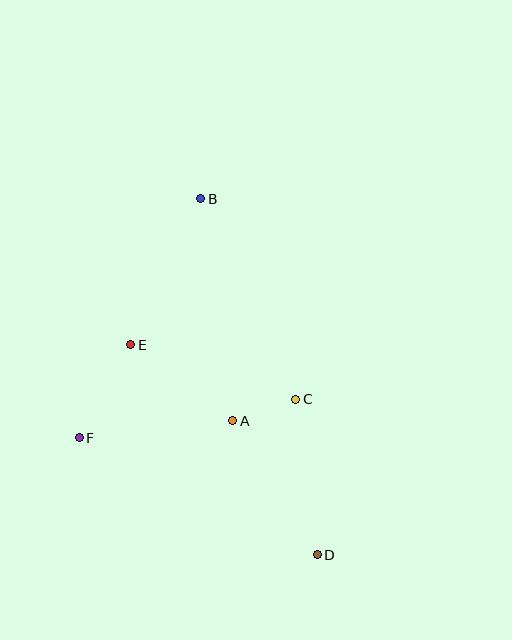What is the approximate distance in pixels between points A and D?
The distance between A and D is approximately 158 pixels.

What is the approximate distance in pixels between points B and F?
The distance between B and F is approximately 268 pixels.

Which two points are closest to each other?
Points A and C are closest to each other.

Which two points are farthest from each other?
Points B and D are farthest from each other.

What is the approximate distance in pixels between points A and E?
The distance between A and E is approximately 128 pixels.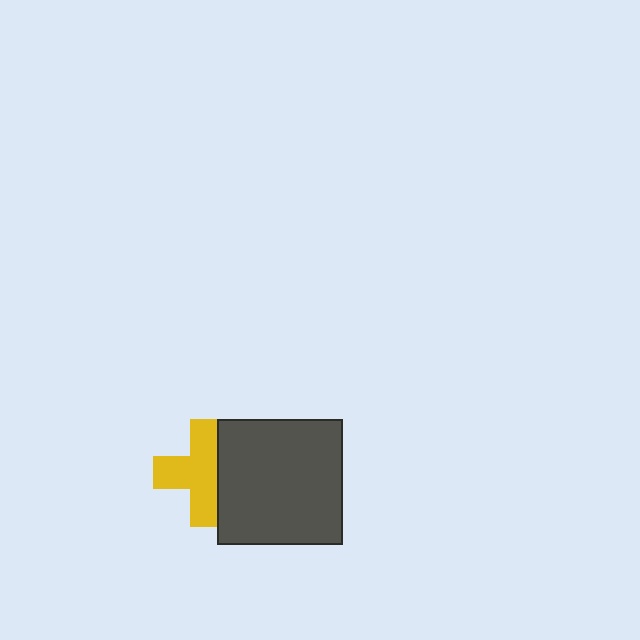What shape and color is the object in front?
The object in front is a dark gray square.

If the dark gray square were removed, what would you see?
You would see the complete yellow cross.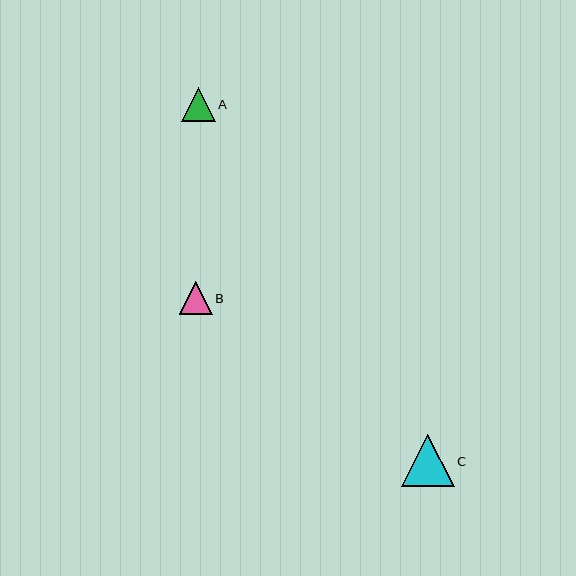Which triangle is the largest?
Triangle C is the largest with a size of approximately 52 pixels.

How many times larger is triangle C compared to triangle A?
Triangle C is approximately 1.6 times the size of triangle A.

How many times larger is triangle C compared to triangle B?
Triangle C is approximately 1.6 times the size of triangle B.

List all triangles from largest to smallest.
From largest to smallest: C, A, B.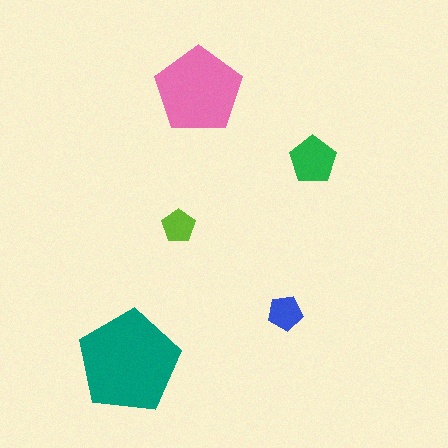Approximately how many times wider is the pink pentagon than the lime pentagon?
About 2.5 times wider.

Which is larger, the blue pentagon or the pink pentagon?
The pink one.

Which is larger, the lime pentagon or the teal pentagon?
The teal one.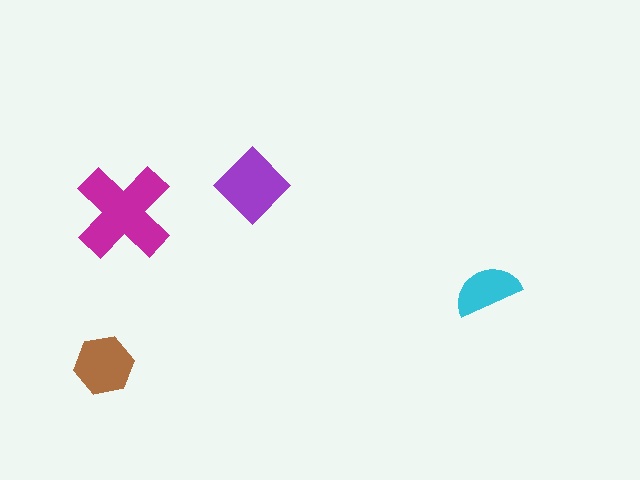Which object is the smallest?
The cyan semicircle.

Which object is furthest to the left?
The brown hexagon is leftmost.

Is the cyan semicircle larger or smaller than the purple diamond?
Smaller.